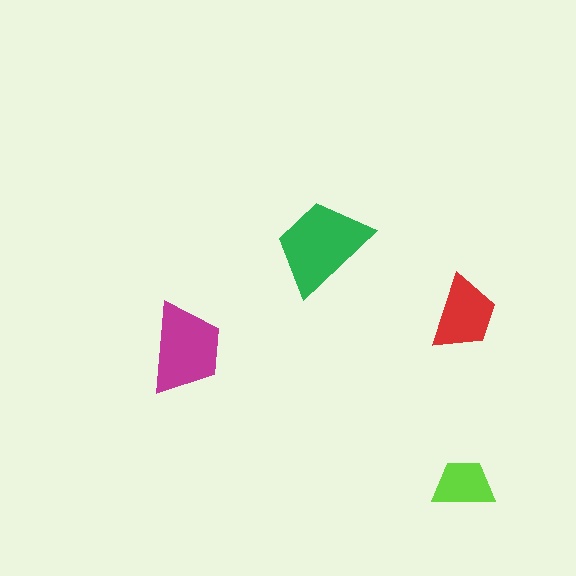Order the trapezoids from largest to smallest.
the green one, the magenta one, the red one, the lime one.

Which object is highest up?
The green trapezoid is topmost.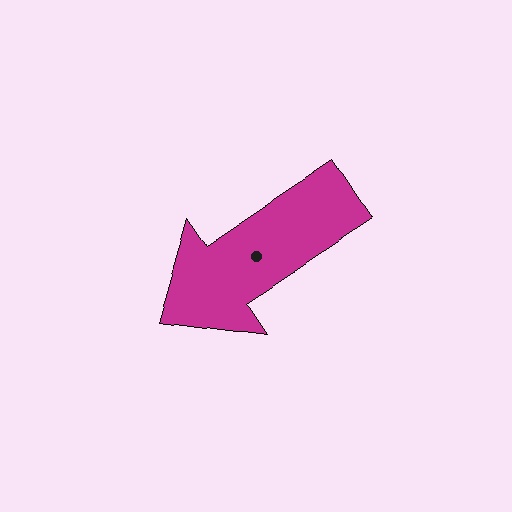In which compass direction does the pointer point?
Southwest.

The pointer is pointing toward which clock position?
Roughly 8 o'clock.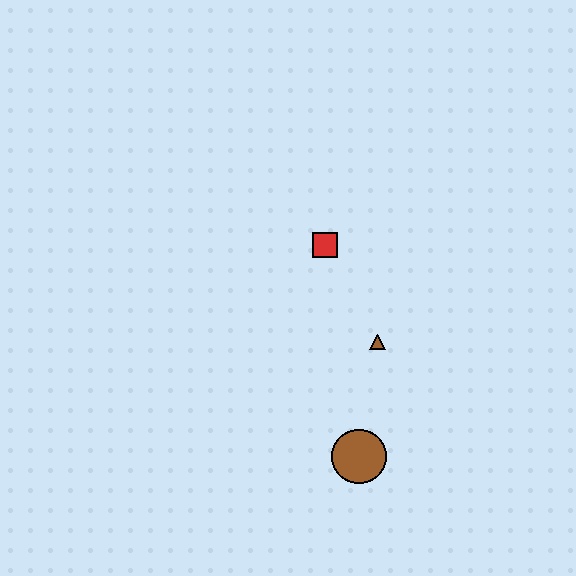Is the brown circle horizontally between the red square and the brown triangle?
Yes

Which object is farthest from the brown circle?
The red square is farthest from the brown circle.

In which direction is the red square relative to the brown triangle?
The red square is above the brown triangle.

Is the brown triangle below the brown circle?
No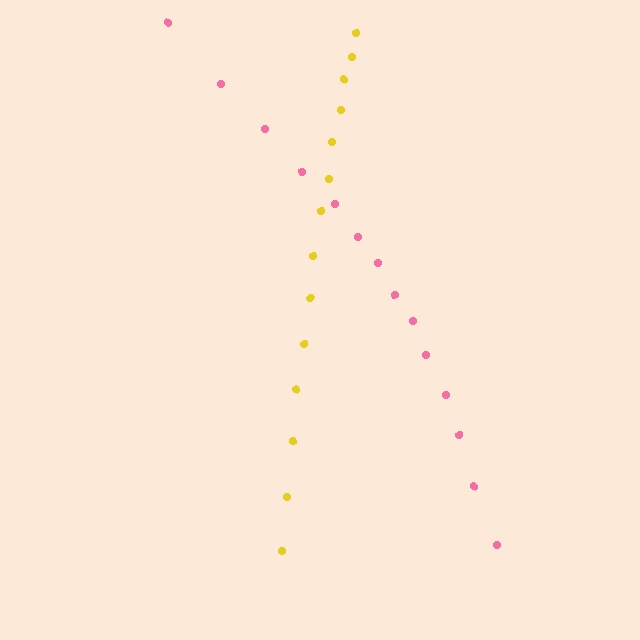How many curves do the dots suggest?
There are 2 distinct paths.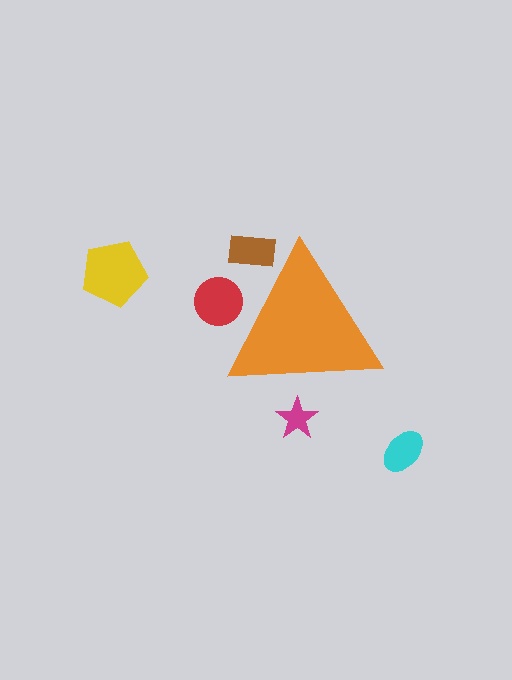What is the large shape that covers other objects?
An orange triangle.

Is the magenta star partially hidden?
Yes, the magenta star is partially hidden behind the orange triangle.